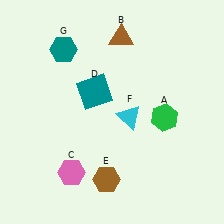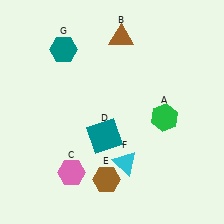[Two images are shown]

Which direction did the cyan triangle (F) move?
The cyan triangle (F) moved down.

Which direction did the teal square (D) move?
The teal square (D) moved down.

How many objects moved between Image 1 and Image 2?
2 objects moved between the two images.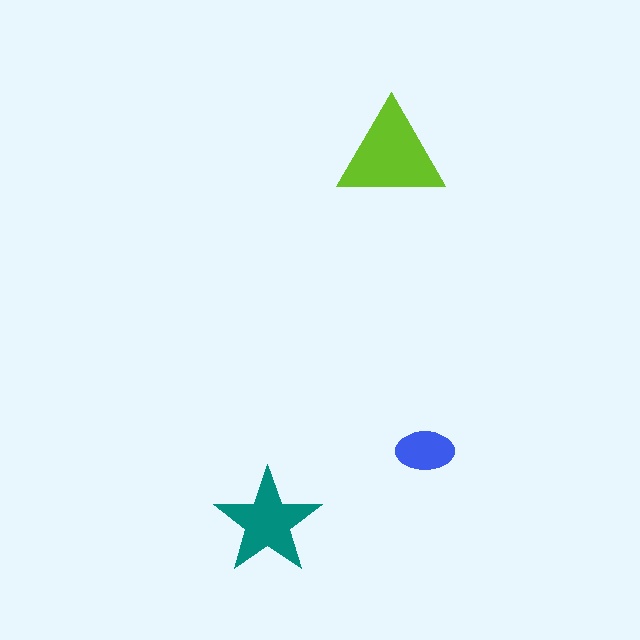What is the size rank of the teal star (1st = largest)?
2nd.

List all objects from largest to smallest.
The lime triangle, the teal star, the blue ellipse.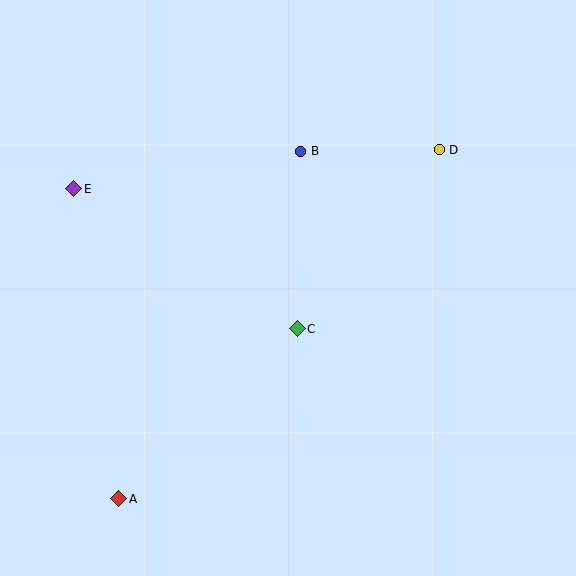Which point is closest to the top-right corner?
Point D is closest to the top-right corner.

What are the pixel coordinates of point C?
Point C is at (297, 329).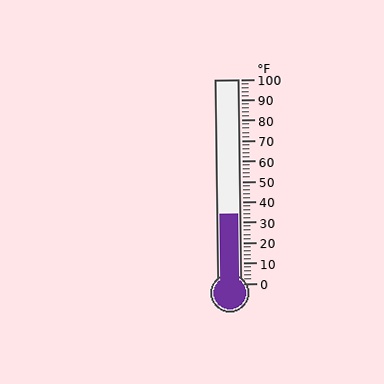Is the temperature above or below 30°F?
The temperature is above 30°F.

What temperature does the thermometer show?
The thermometer shows approximately 34°F.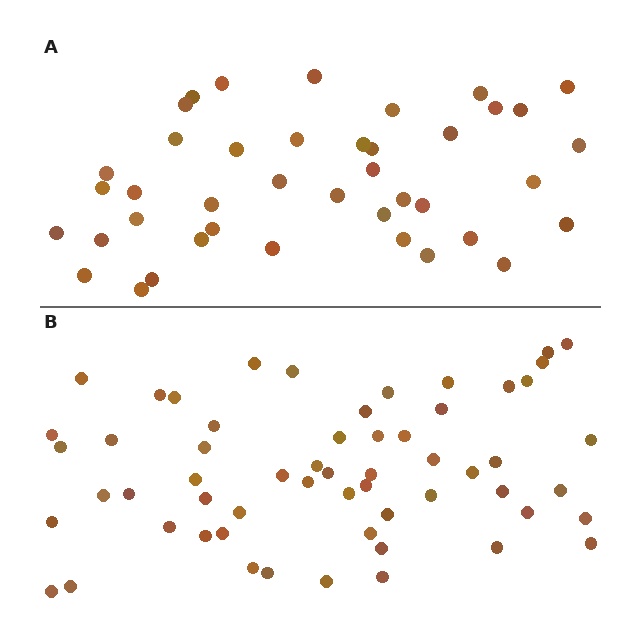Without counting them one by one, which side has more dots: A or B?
Region B (the bottom region) has more dots.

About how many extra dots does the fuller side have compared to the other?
Region B has approximately 15 more dots than region A.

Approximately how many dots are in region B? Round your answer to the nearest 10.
About 60 dots. (The exact count is 58, which rounds to 60.)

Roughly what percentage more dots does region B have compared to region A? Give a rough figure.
About 40% more.